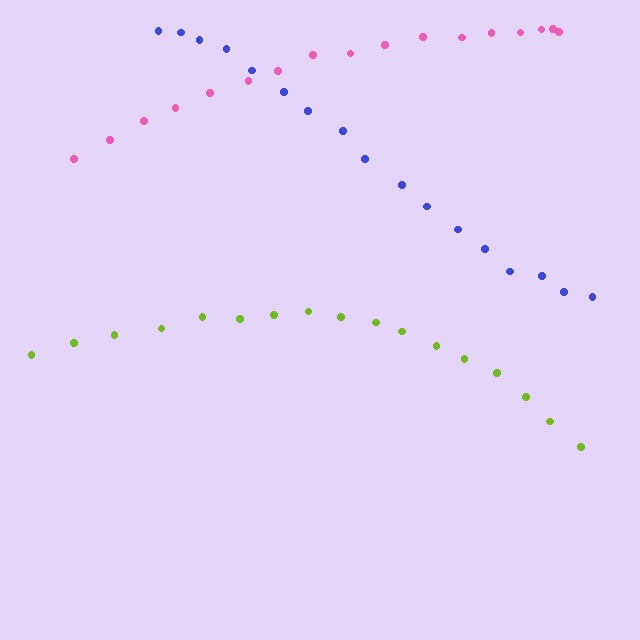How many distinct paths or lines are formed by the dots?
There are 3 distinct paths.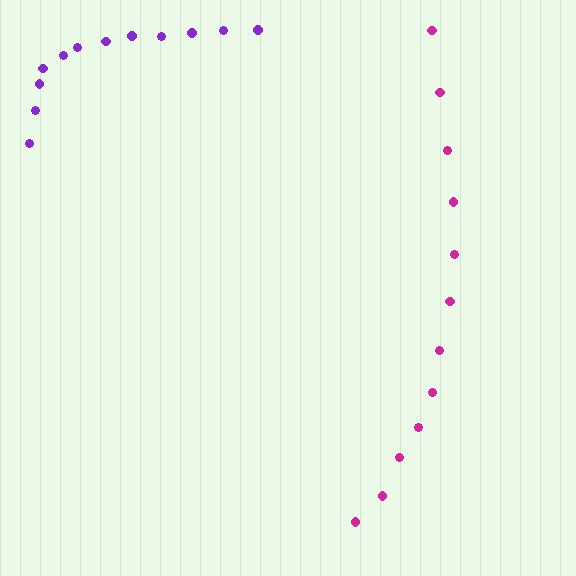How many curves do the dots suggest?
There are 2 distinct paths.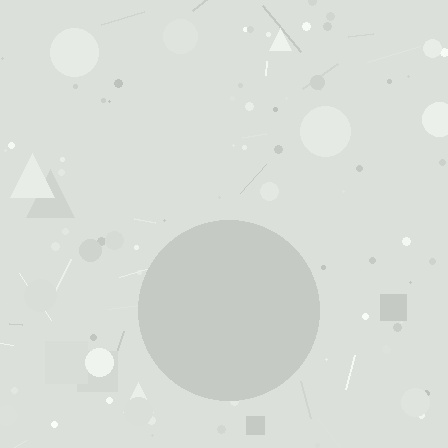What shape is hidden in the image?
A circle is hidden in the image.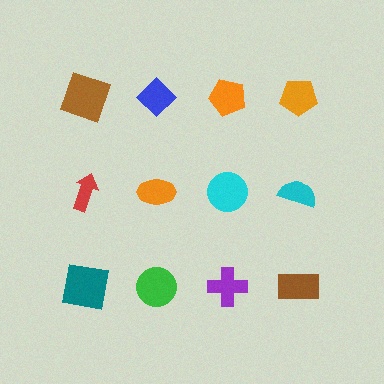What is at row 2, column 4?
A cyan semicircle.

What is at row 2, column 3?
A cyan circle.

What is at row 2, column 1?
A red arrow.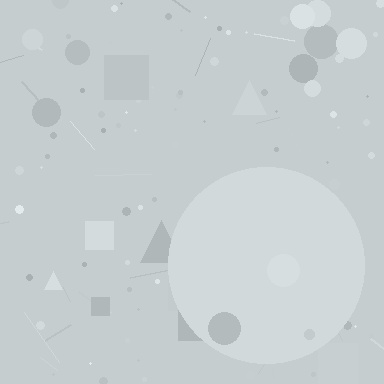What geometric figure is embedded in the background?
A circle is embedded in the background.